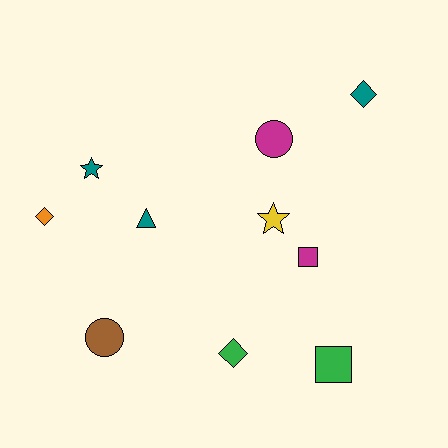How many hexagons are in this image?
There are no hexagons.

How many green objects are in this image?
There are 2 green objects.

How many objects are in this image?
There are 10 objects.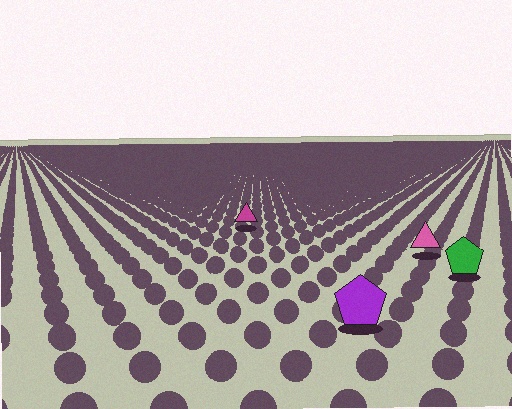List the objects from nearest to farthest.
From nearest to farthest: the purple pentagon, the green pentagon, the pink triangle, the magenta triangle.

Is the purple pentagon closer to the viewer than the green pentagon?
Yes. The purple pentagon is closer — you can tell from the texture gradient: the ground texture is coarser near it.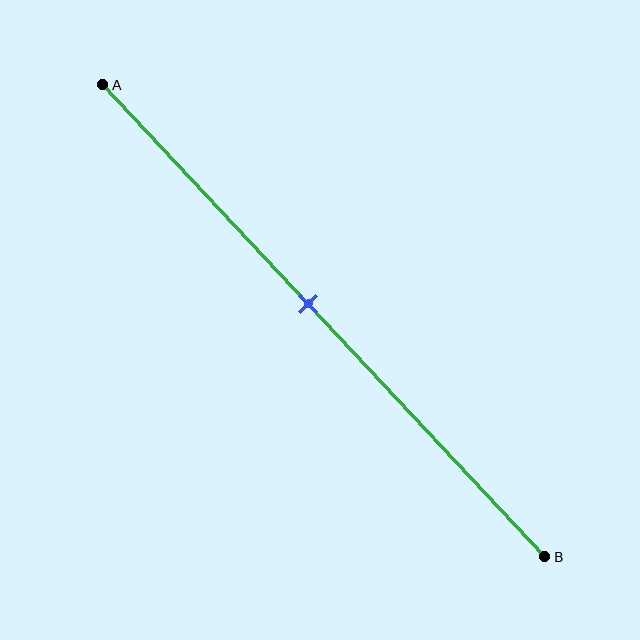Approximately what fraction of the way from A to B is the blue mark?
The blue mark is approximately 45% of the way from A to B.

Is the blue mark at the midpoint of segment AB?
No, the mark is at about 45% from A, not at the 50% midpoint.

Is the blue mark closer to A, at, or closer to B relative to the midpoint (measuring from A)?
The blue mark is closer to point A than the midpoint of segment AB.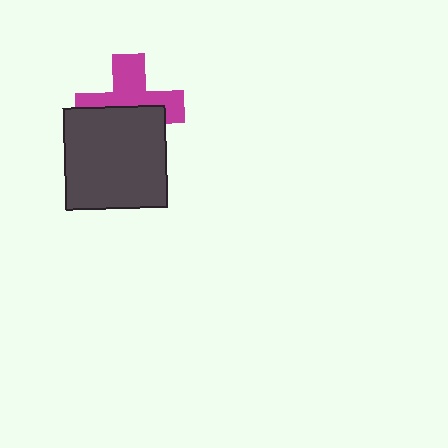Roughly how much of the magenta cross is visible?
About half of it is visible (roughly 52%).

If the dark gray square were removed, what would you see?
You would see the complete magenta cross.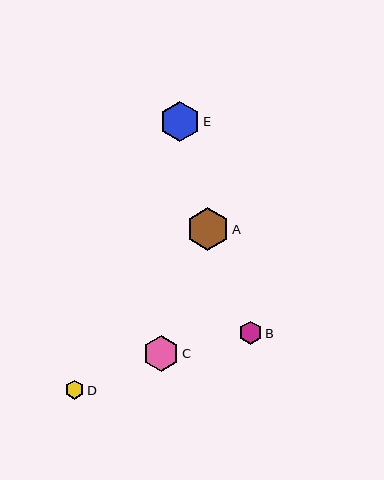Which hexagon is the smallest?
Hexagon D is the smallest with a size of approximately 19 pixels.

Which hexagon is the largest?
Hexagon A is the largest with a size of approximately 43 pixels.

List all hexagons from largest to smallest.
From largest to smallest: A, E, C, B, D.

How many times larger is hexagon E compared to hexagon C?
Hexagon E is approximately 1.1 times the size of hexagon C.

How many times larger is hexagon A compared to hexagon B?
Hexagon A is approximately 1.9 times the size of hexagon B.